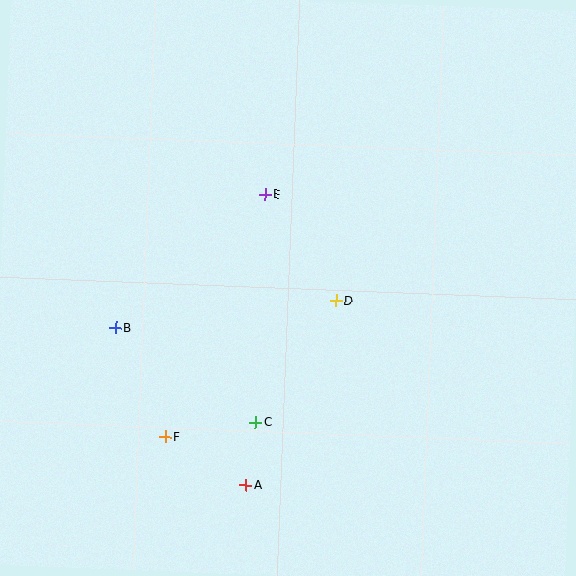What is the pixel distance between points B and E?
The distance between B and E is 200 pixels.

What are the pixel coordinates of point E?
Point E is at (265, 194).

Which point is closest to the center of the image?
Point D at (336, 301) is closest to the center.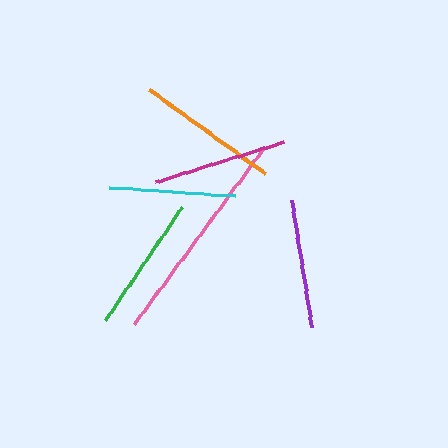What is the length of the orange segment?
The orange segment is approximately 143 pixels long.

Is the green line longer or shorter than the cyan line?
The green line is longer than the cyan line.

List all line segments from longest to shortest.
From longest to shortest: pink, orange, magenta, green, purple, cyan.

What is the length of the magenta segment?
The magenta segment is approximately 136 pixels long.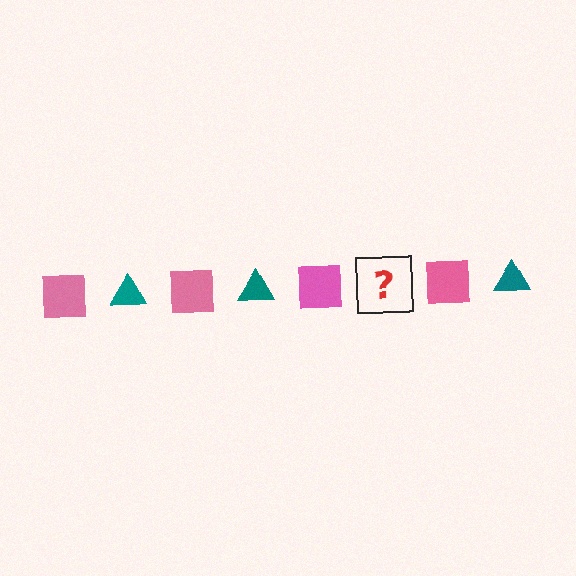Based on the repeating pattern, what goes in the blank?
The blank should be a teal triangle.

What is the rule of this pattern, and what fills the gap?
The rule is that the pattern alternates between pink square and teal triangle. The gap should be filled with a teal triangle.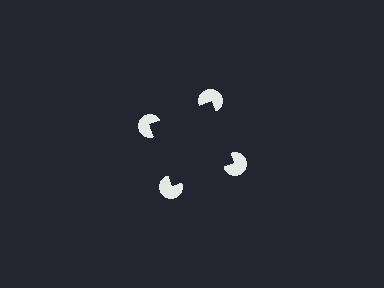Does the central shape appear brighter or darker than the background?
It typically appears slightly darker than the background, even though no actual brightness change is drawn.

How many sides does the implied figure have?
4 sides.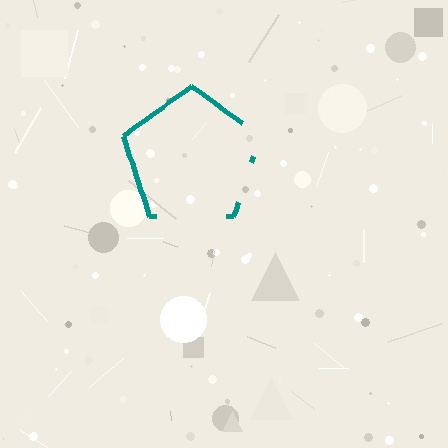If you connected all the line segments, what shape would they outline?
They would outline a pentagon.